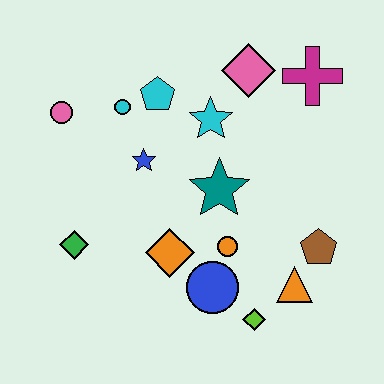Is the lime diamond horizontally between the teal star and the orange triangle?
Yes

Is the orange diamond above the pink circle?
No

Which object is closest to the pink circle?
The cyan circle is closest to the pink circle.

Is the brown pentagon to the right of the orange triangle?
Yes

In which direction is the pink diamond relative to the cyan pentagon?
The pink diamond is to the right of the cyan pentagon.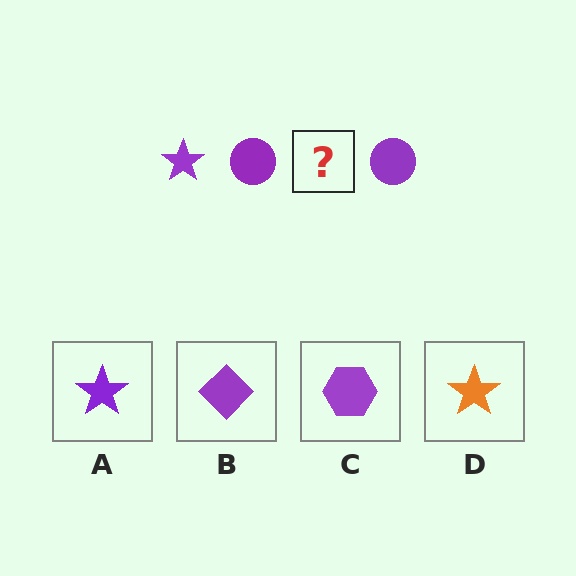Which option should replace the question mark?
Option A.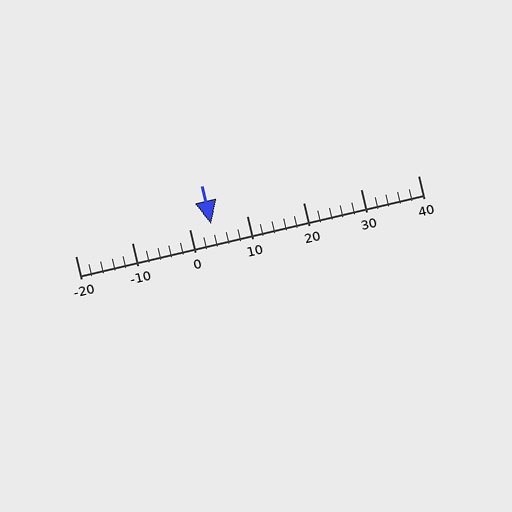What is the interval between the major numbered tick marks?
The major tick marks are spaced 10 units apart.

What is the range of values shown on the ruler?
The ruler shows values from -20 to 40.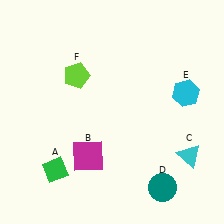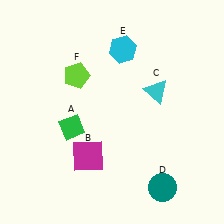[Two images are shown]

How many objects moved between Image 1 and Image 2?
3 objects moved between the two images.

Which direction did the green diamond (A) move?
The green diamond (A) moved up.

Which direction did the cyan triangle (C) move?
The cyan triangle (C) moved up.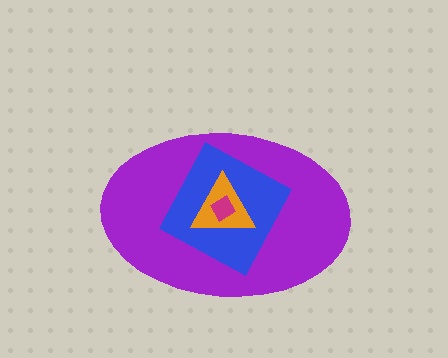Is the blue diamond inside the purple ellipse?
Yes.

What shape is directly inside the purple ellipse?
The blue diamond.